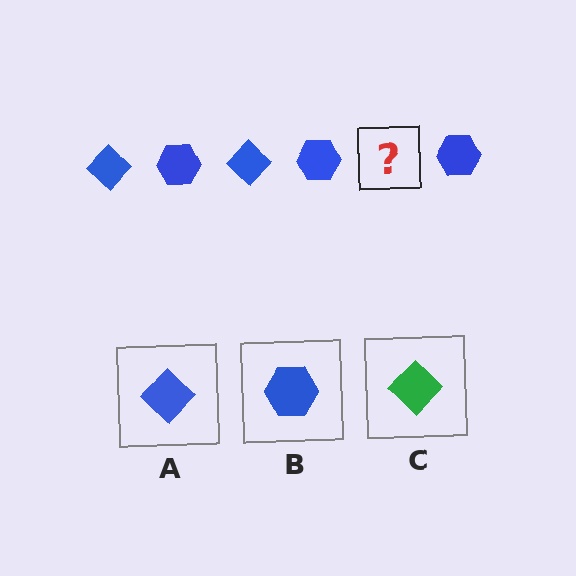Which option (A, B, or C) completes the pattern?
A.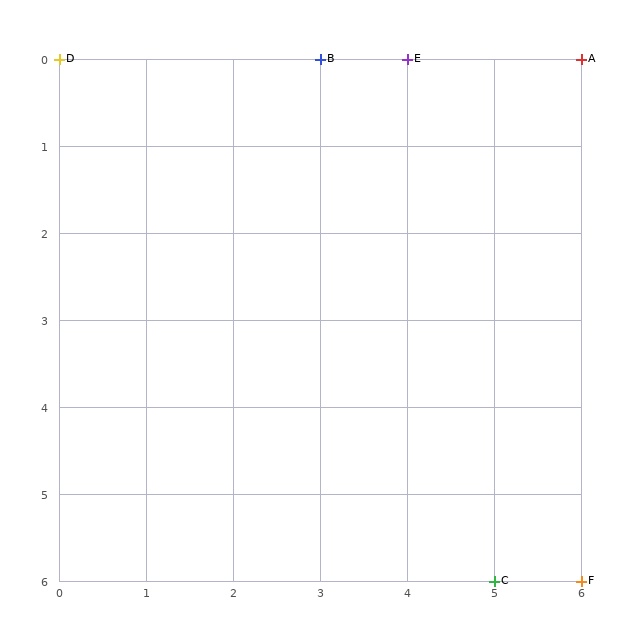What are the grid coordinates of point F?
Point F is at grid coordinates (6, 6).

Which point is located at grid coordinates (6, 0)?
Point A is at (6, 0).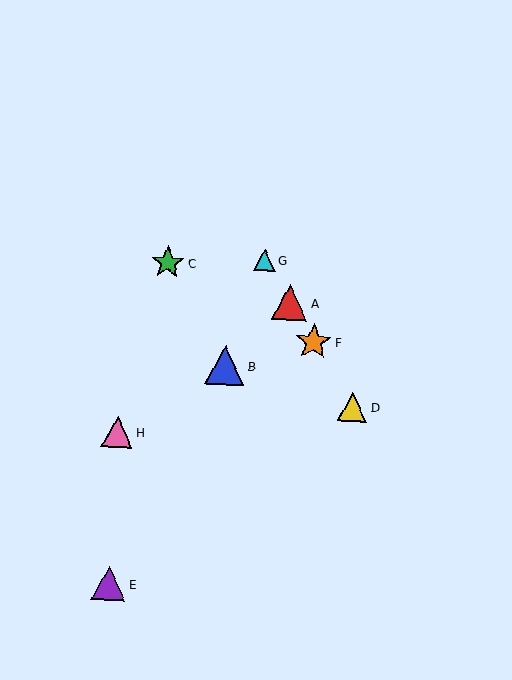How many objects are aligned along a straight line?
4 objects (A, D, F, G) are aligned along a straight line.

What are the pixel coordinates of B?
Object B is at (225, 365).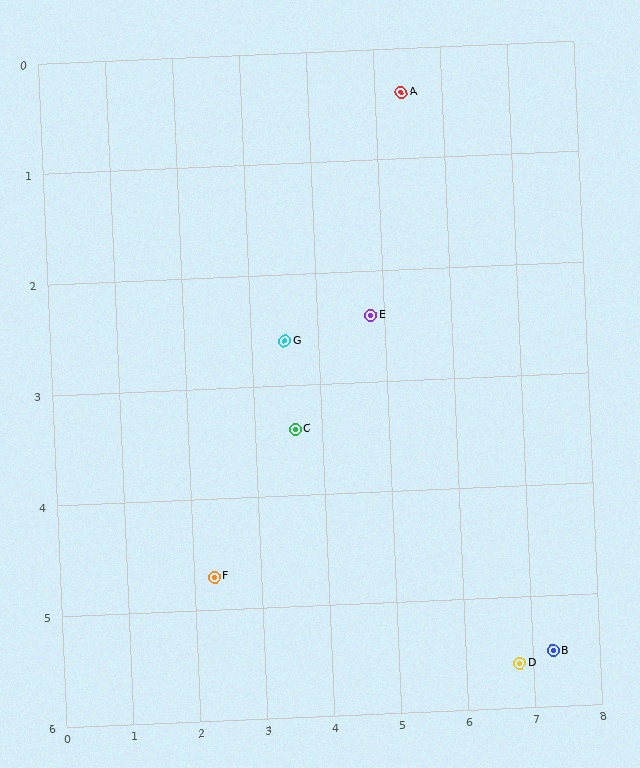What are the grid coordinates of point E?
Point E is at approximately (4.8, 2.4).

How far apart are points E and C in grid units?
Points E and C are about 1.6 grid units apart.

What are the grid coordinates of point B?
Point B is at approximately (7.3, 5.5).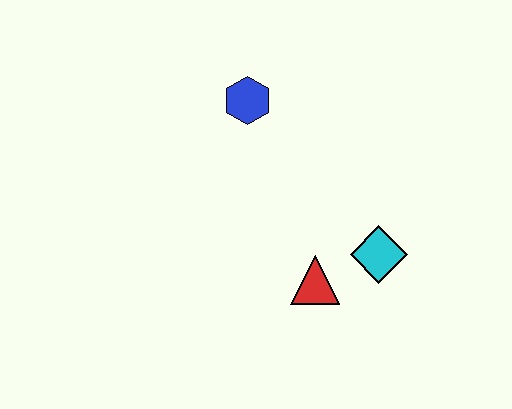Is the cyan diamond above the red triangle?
Yes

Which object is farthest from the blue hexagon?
The cyan diamond is farthest from the blue hexagon.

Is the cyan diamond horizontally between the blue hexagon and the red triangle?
No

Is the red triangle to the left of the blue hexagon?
No